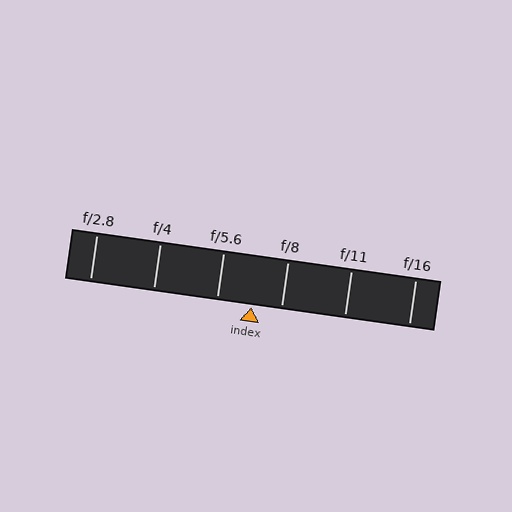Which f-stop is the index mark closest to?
The index mark is closest to f/8.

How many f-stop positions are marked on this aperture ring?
There are 6 f-stop positions marked.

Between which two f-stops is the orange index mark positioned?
The index mark is between f/5.6 and f/8.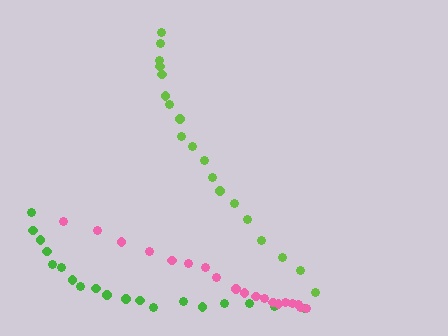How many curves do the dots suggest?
There are 3 distinct paths.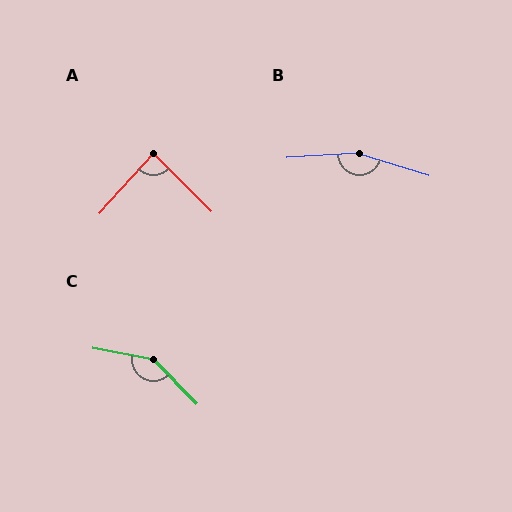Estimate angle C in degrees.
Approximately 145 degrees.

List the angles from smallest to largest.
A (87°), C (145°), B (159°).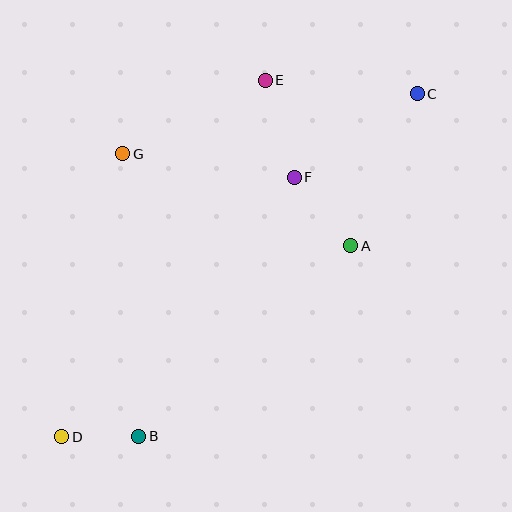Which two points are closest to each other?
Points B and D are closest to each other.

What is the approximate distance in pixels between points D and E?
The distance between D and E is approximately 410 pixels.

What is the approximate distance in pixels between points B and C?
The distance between B and C is approximately 441 pixels.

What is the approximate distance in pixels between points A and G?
The distance between A and G is approximately 246 pixels.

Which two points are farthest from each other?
Points C and D are farthest from each other.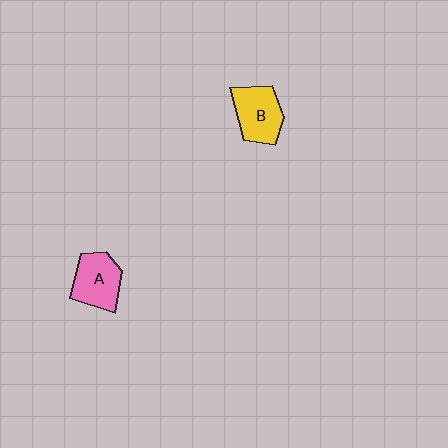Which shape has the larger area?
Shape B (yellow).